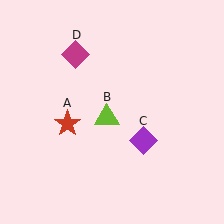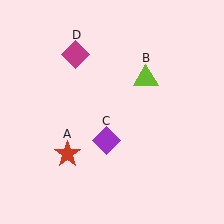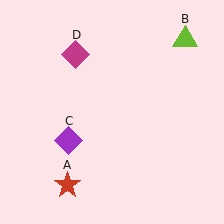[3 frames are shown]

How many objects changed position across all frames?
3 objects changed position: red star (object A), lime triangle (object B), purple diamond (object C).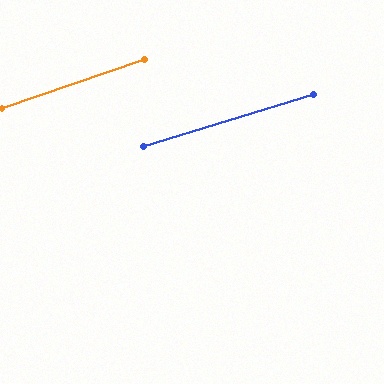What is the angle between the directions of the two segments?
Approximately 2 degrees.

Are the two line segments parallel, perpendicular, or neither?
Parallel — their directions differ by only 2.0°.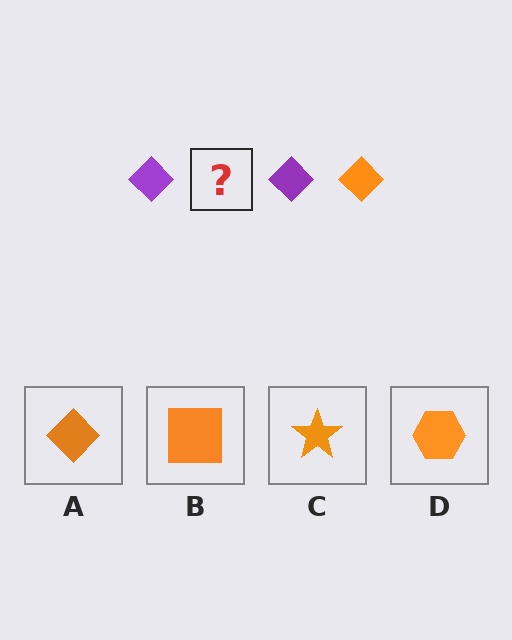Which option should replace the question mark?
Option A.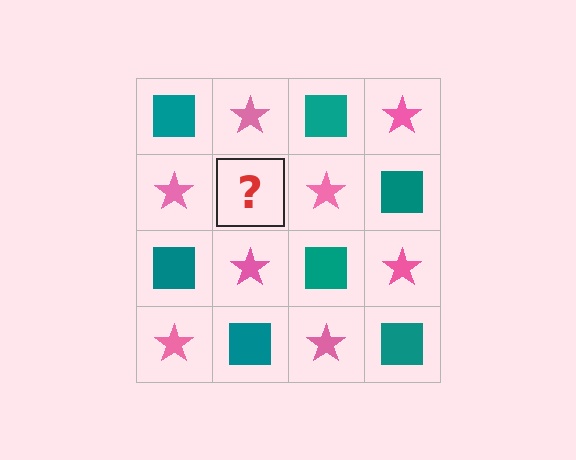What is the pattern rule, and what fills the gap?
The rule is that it alternates teal square and pink star in a checkerboard pattern. The gap should be filled with a teal square.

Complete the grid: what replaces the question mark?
The question mark should be replaced with a teal square.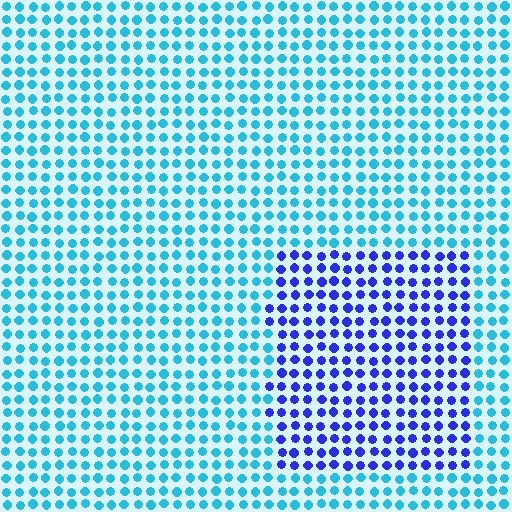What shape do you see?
I see a rectangle.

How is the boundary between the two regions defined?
The boundary is defined purely by a slight shift in hue (about 49 degrees). Spacing, size, and orientation are identical on both sides.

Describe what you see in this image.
The image is filled with small cyan elements in a uniform arrangement. A rectangle-shaped region is visible where the elements are tinted to a slightly different hue, forming a subtle color boundary.